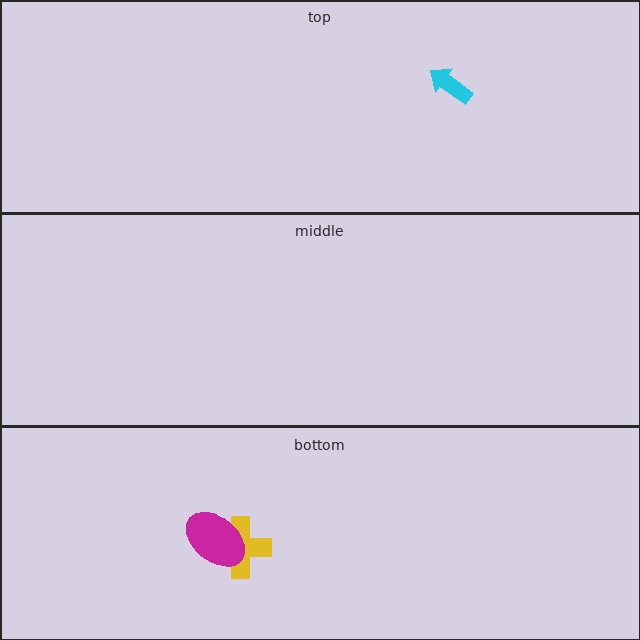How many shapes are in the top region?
1.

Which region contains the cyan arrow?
The top region.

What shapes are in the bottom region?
The yellow cross, the magenta ellipse.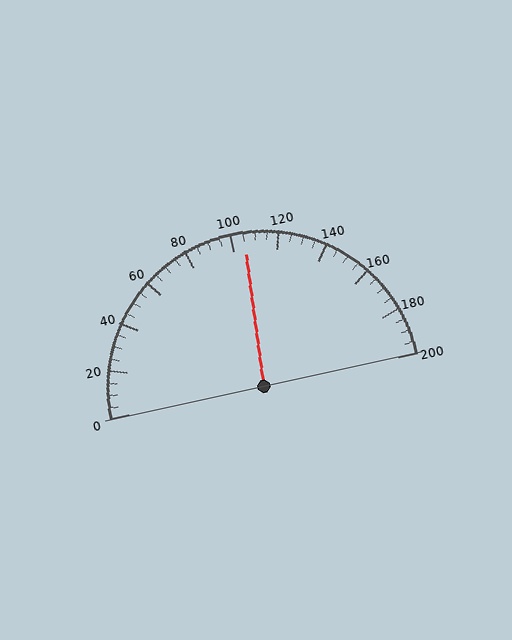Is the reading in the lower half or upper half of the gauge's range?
The reading is in the upper half of the range (0 to 200).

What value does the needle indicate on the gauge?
The needle indicates approximately 105.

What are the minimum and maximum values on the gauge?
The gauge ranges from 0 to 200.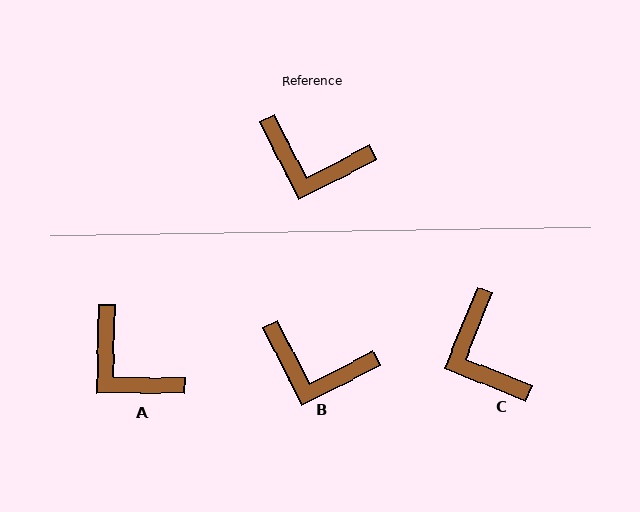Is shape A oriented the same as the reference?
No, it is off by about 28 degrees.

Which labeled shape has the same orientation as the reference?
B.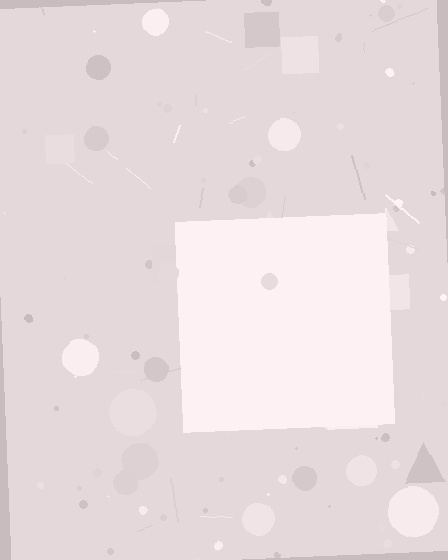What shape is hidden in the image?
A square is hidden in the image.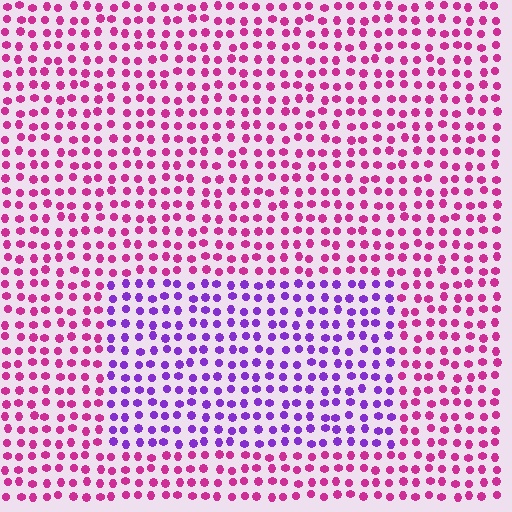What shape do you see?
I see a rectangle.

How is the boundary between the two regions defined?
The boundary is defined purely by a slight shift in hue (about 49 degrees). Spacing, size, and orientation are identical on both sides.